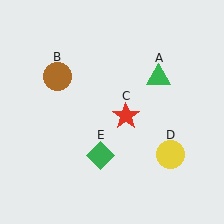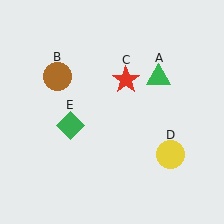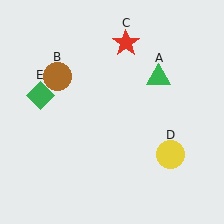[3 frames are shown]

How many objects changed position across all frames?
2 objects changed position: red star (object C), green diamond (object E).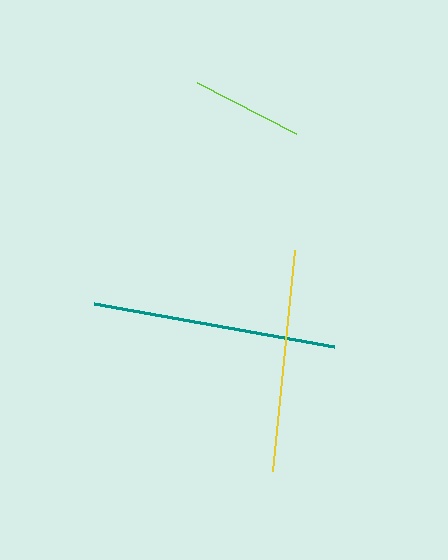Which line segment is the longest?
The teal line is the longest at approximately 244 pixels.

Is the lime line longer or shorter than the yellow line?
The yellow line is longer than the lime line.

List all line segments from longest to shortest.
From longest to shortest: teal, yellow, lime.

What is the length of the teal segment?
The teal segment is approximately 244 pixels long.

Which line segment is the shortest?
The lime line is the shortest at approximately 112 pixels.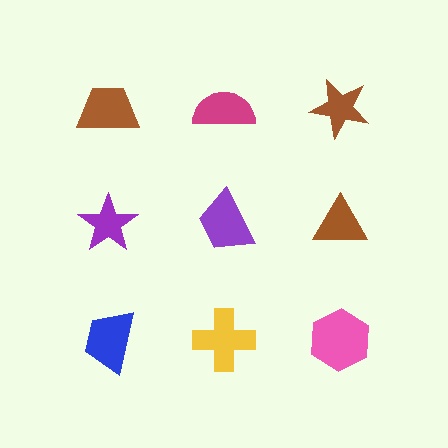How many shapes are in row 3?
3 shapes.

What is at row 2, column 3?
A brown triangle.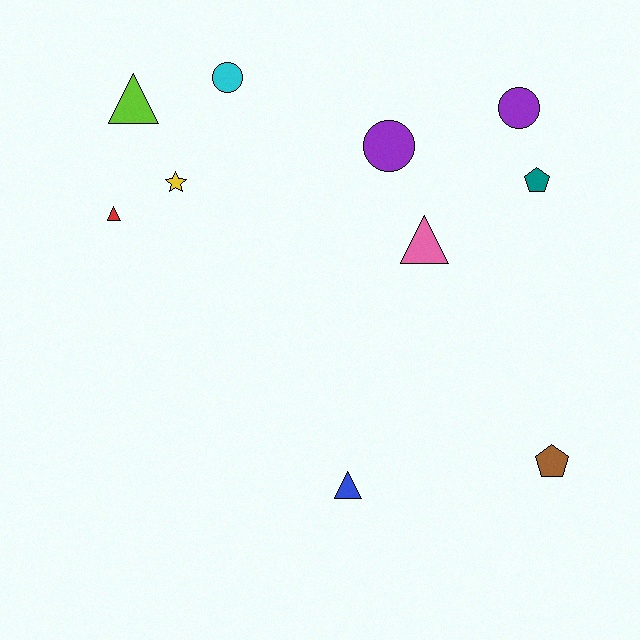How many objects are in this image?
There are 10 objects.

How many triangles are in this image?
There are 4 triangles.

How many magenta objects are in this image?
There are no magenta objects.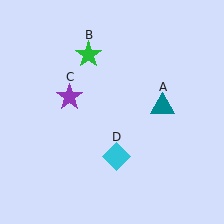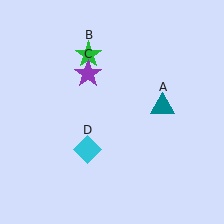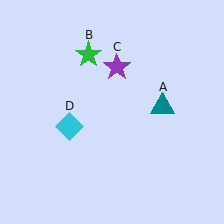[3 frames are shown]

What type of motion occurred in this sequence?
The purple star (object C), cyan diamond (object D) rotated clockwise around the center of the scene.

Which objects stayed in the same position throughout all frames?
Teal triangle (object A) and green star (object B) remained stationary.